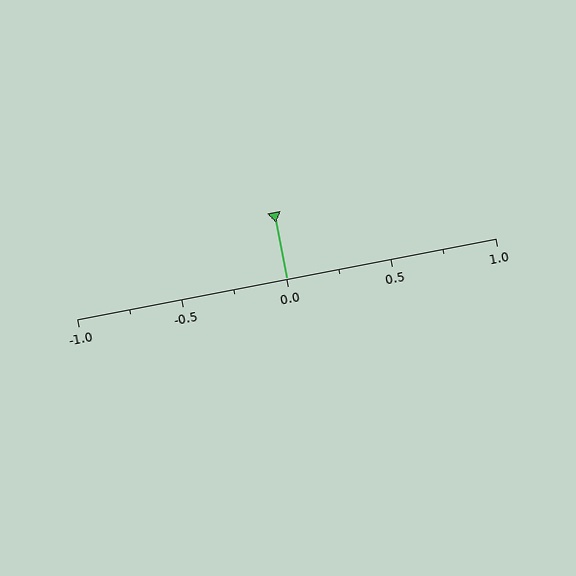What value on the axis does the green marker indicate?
The marker indicates approximately 0.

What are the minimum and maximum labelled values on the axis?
The axis runs from -1.0 to 1.0.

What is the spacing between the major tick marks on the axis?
The major ticks are spaced 0.5 apart.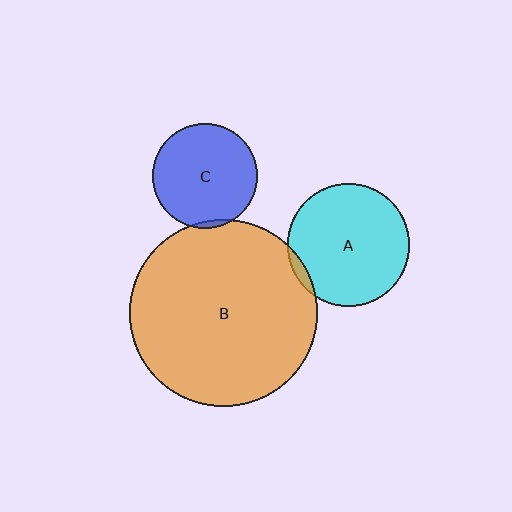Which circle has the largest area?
Circle B (orange).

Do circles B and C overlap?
Yes.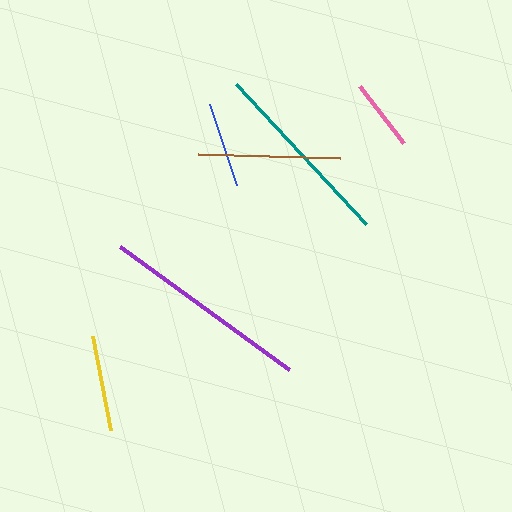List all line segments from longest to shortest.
From longest to shortest: purple, teal, brown, yellow, blue, pink.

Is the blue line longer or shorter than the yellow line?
The yellow line is longer than the blue line.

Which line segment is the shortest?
The pink line is the shortest at approximately 72 pixels.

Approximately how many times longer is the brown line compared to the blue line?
The brown line is approximately 1.7 times the length of the blue line.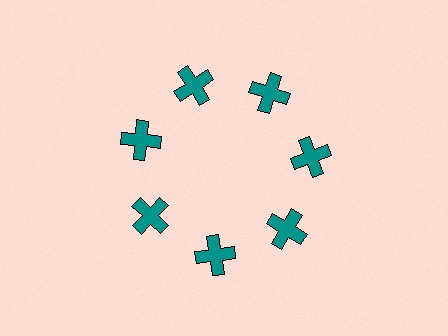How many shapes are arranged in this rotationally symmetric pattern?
There are 7 shapes, arranged in 7 groups of 1.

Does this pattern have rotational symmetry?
Yes, this pattern has 7-fold rotational symmetry. It looks the same after rotating 51 degrees around the center.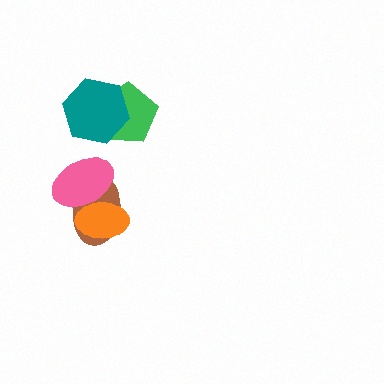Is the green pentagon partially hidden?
Yes, it is partially covered by another shape.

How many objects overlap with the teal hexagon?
1 object overlaps with the teal hexagon.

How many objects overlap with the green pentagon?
1 object overlaps with the green pentagon.